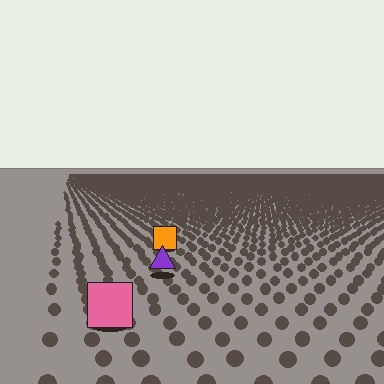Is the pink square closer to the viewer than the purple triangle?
Yes. The pink square is closer — you can tell from the texture gradient: the ground texture is coarser near it.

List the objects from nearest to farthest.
From nearest to farthest: the pink square, the purple triangle, the orange square.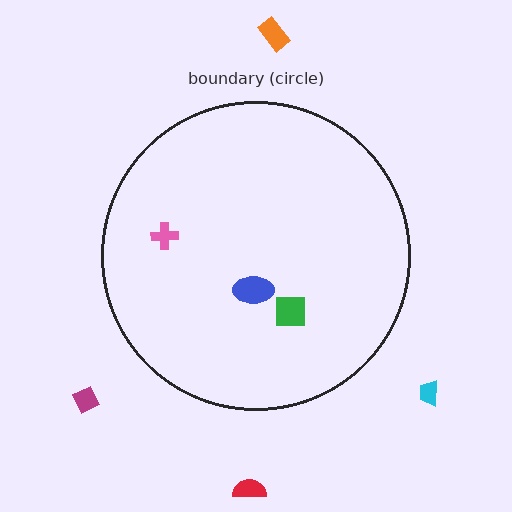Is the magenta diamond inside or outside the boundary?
Outside.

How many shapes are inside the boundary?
3 inside, 4 outside.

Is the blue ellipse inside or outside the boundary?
Inside.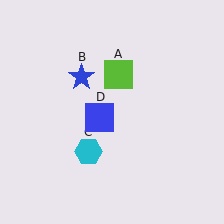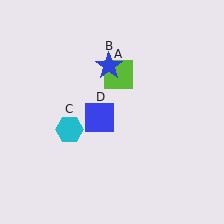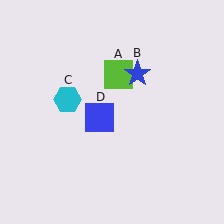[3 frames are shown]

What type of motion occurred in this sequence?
The blue star (object B), cyan hexagon (object C) rotated clockwise around the center of the scene.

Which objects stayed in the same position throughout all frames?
Lime square (object A) and blue square (object D) remained stationary.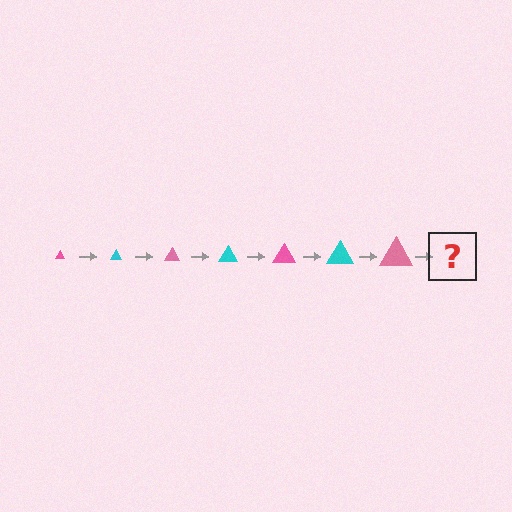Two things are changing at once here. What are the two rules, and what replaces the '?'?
The two rules are that the triangle grows larger each step and the color cycles through pink and cyan. The '?' should be a cyan triangle, larger than the previous one.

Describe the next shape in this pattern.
It should be a cyan triangle, larger than the previous one.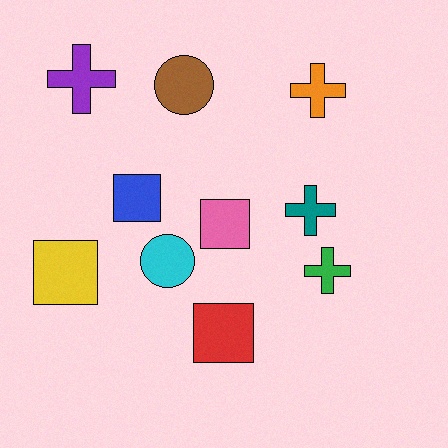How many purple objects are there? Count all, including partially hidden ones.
There is 1 purple object.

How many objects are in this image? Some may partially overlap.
There are 10 objects.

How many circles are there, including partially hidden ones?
There are 2 circles.